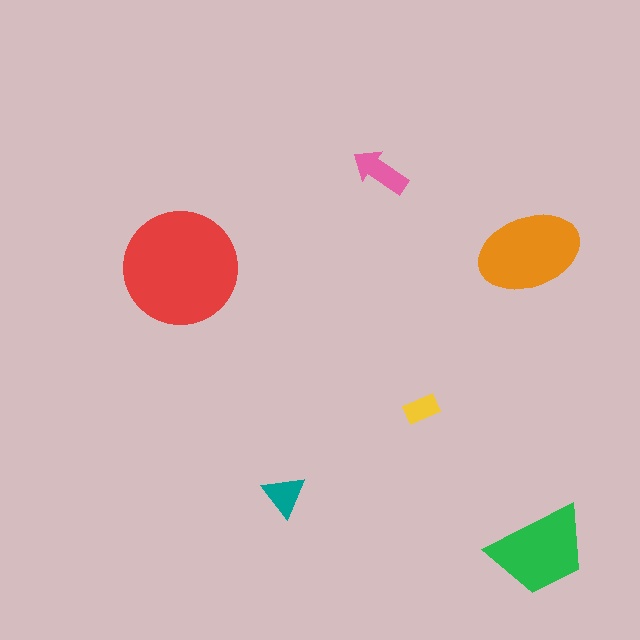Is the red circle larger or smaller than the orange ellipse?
Larger.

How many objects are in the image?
There are 6 objects in the image.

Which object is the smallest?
The yellow rectangle.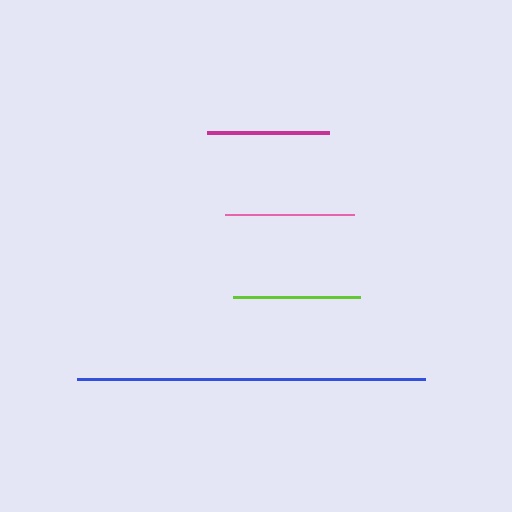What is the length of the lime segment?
The lime segment is approximately 127 pixels long.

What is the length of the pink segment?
The pink segment is approximately 129 pixels long.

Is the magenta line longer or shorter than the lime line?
The lime line is longer than the magenta line.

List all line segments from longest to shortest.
From longest to shortest: blue, pink, lime, magenta.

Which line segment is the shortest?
The magenta line is the shortest at approximately 122 pixels.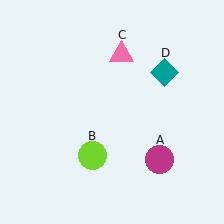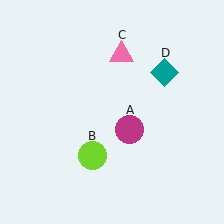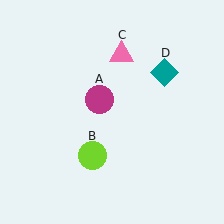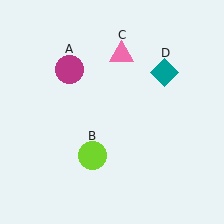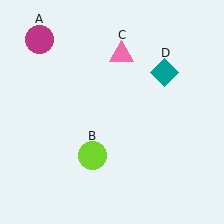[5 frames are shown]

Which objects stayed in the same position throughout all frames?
Lime circle (object B) and pink triangle (object C) and teal diamond (object D) remained stationary.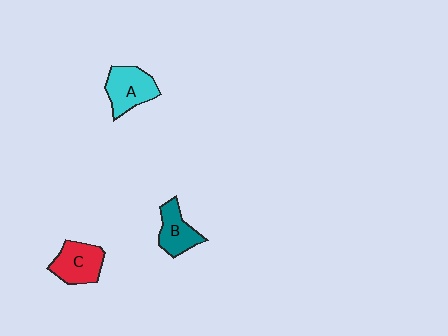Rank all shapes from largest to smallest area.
From largest to smallest: A (cyan), C (red), B (teal).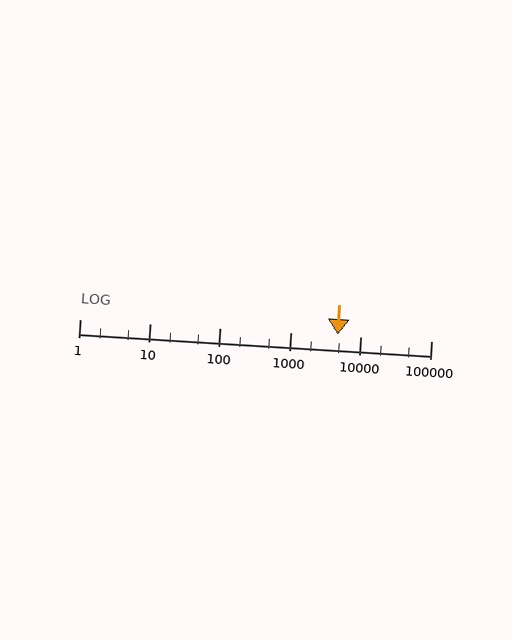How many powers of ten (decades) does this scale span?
The scale spans 5 decades, from 1 to 100000.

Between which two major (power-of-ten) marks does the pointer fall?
The pointer is between 1000 and 10000.